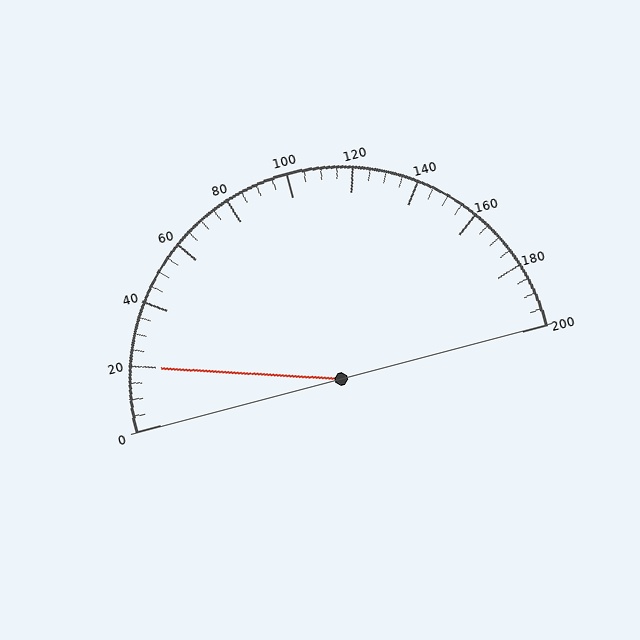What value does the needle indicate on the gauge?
The needle indicates approximately 20.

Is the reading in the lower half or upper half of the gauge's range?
The reading is in the lower half of the range (0 to 200).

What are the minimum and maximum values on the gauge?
The gauge ranges from 0 to 200.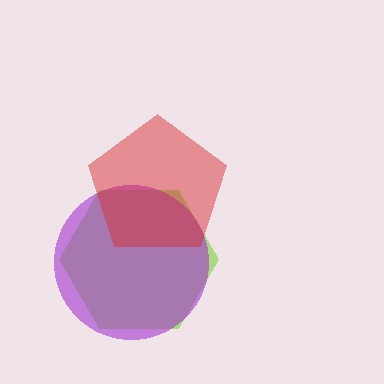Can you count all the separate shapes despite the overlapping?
Yes, there are 3 separate shapes.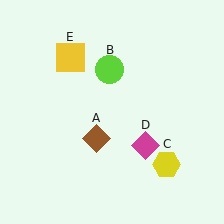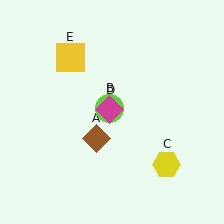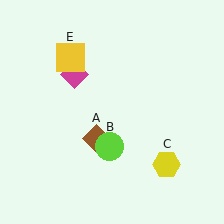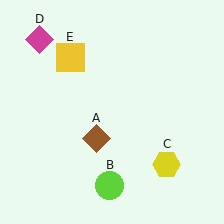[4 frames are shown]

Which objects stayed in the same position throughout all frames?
Brown diamond (object A) and yellow hexagon (object C) and yellow square (object E) remained stationary.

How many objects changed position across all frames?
2 objects changed position: lime circle (object B), magenta diamond (object D).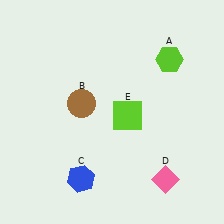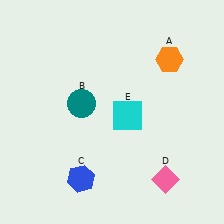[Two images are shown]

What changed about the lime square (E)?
In Image 1, E is lime. In Image 2, it changed to cyan.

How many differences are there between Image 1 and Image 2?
There are 3 differences between the two images.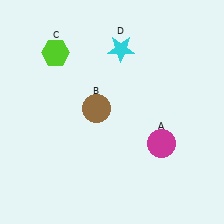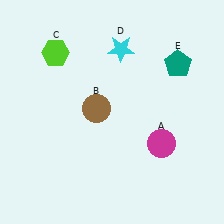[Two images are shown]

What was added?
A teal pentagon (E) was added in Image 2.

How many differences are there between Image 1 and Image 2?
There is 1 difference between the two images.